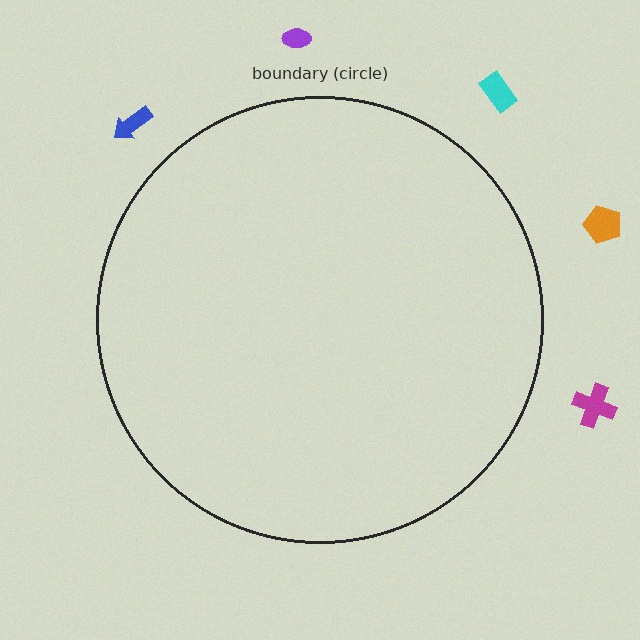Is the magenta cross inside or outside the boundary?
Outside.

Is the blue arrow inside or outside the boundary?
Outside.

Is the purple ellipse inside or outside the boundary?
Outside.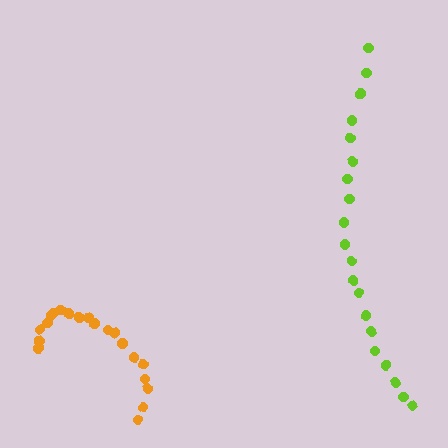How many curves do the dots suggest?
There are 2 distinct paths.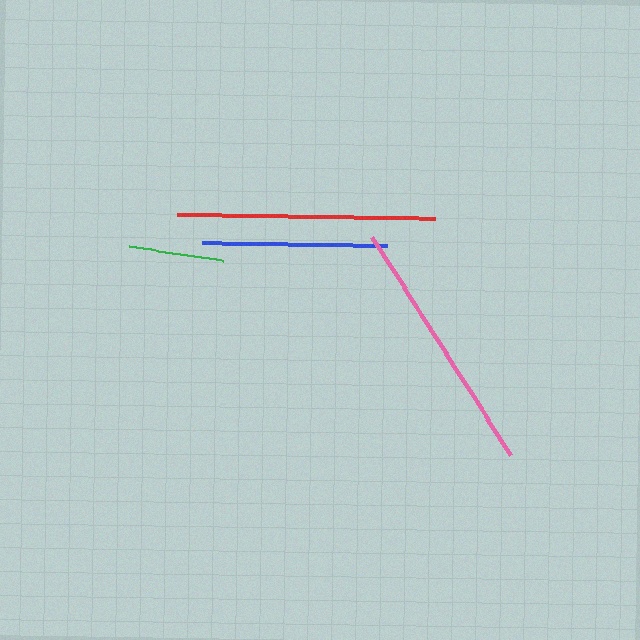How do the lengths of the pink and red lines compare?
The pink and red lines are approximately the same length.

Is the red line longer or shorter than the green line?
The red line is longer than the green line.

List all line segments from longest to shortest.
From longest to shortest: pink, red, blue, green.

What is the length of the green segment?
The green segment is approximately 95 pixels long.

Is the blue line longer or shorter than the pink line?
The pink line is longer than the blue line.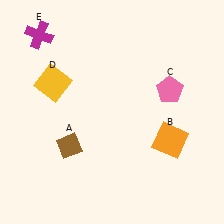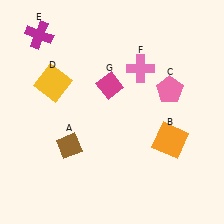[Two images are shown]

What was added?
A pink cross (F), a magenta diamond (G) were added in Image 2.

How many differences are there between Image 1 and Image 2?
There are 2 differences between the two images.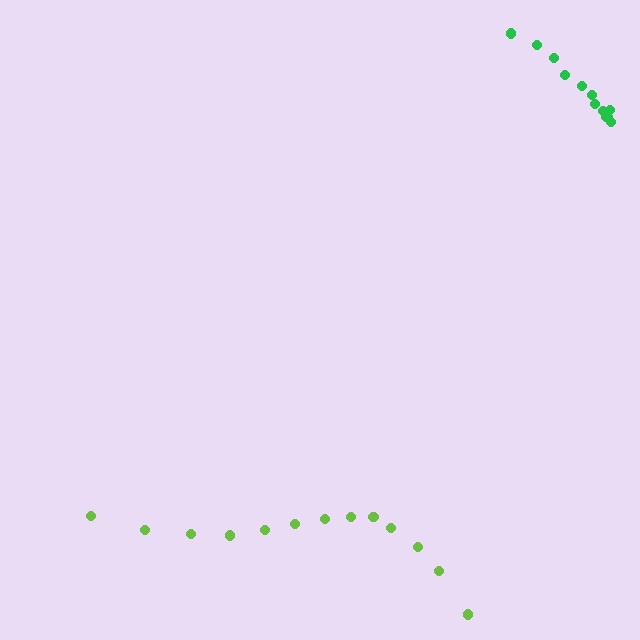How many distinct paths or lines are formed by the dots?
There are 2 distinct paths.